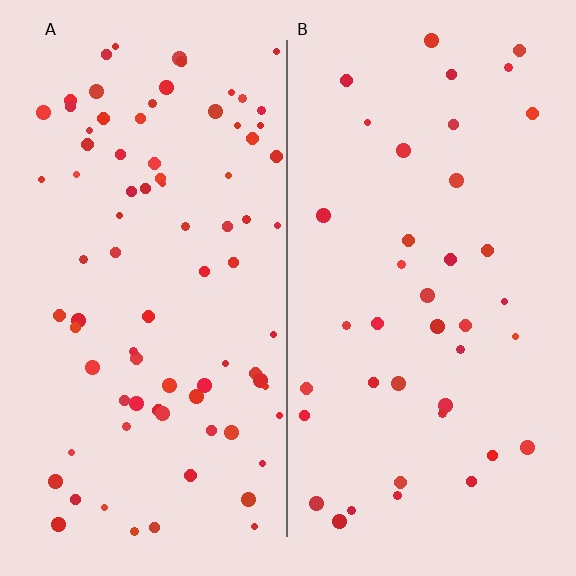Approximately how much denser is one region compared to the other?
Approximately 2.0× — region A over region B.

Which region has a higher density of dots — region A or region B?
A (the left).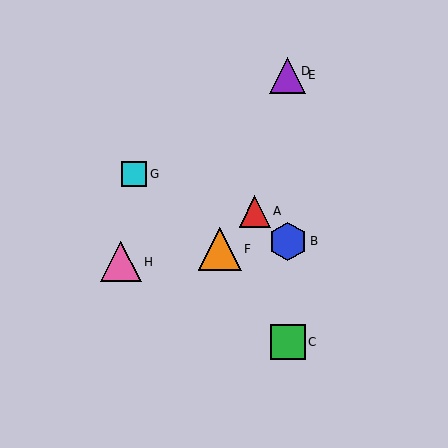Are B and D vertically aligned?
Yes, both are at x≈288.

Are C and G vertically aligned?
No, C is at x≈288 and G is at x≈134.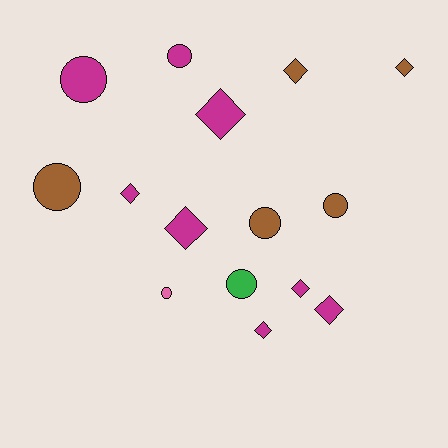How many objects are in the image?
There are 15 objects.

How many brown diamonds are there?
There are 2 brown diamonds.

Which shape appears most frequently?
Diamond, with 8 objects.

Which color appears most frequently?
Magenta, with 8 objects.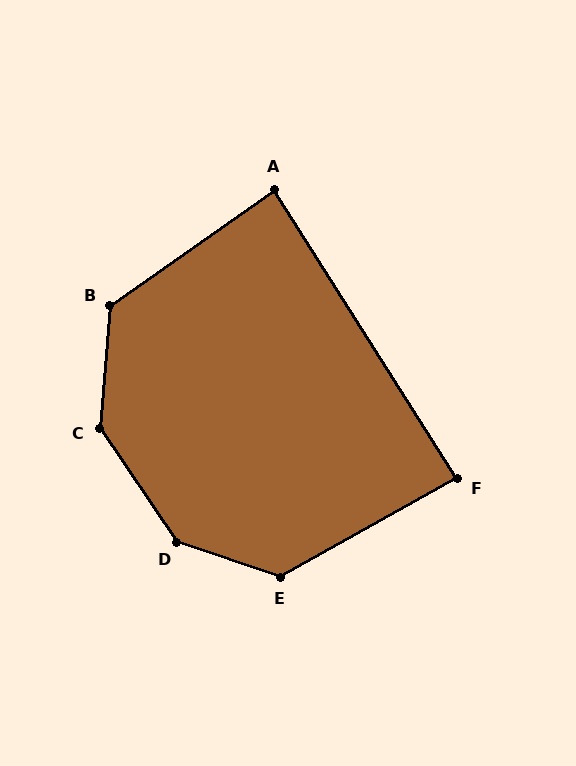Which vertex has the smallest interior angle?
F, at approximately 87 degrees.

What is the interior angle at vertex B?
Approximately 130 degrees (obtuse).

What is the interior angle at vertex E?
Approximately 132 degrees (obtuse).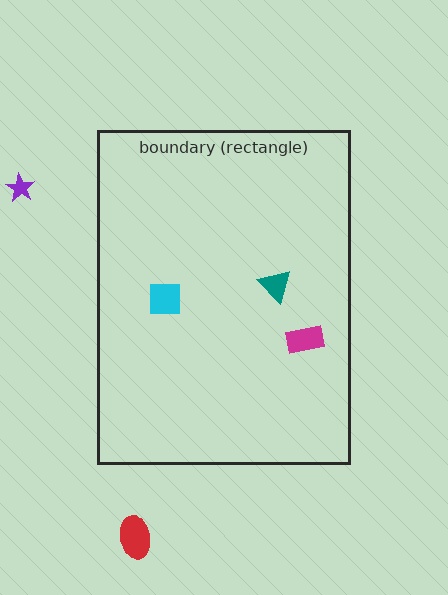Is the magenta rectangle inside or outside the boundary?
Inside.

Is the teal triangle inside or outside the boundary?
Inside.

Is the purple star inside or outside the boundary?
Outside.